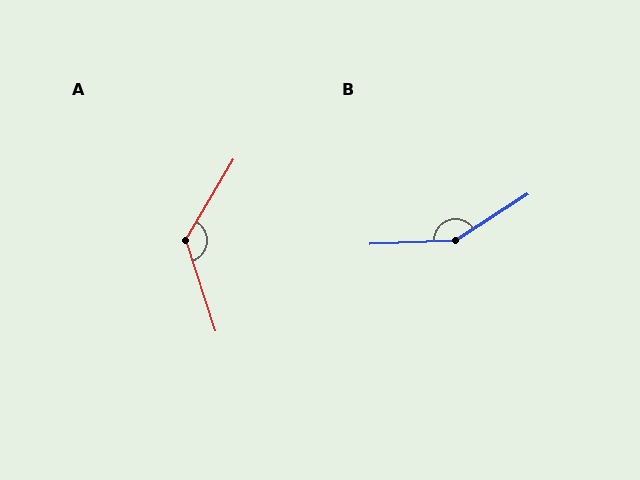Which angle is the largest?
B, at approximately 149 degrees.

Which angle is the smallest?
A, at approximately 131 degrees.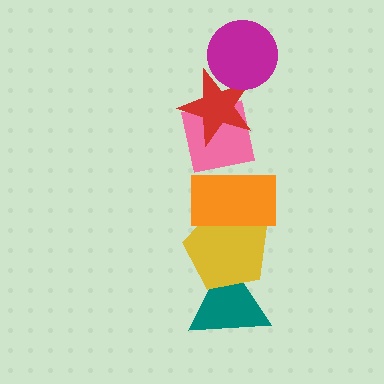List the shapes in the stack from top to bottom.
From top to bottom: the magenta circle, the red star, the pink square, the orange rectangle, the yellow pentagon, the teal triangle.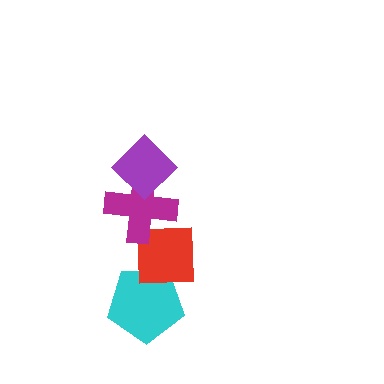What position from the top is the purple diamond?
The purple diamond is 1st from the top.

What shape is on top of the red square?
The magenta cross is on top of the red square.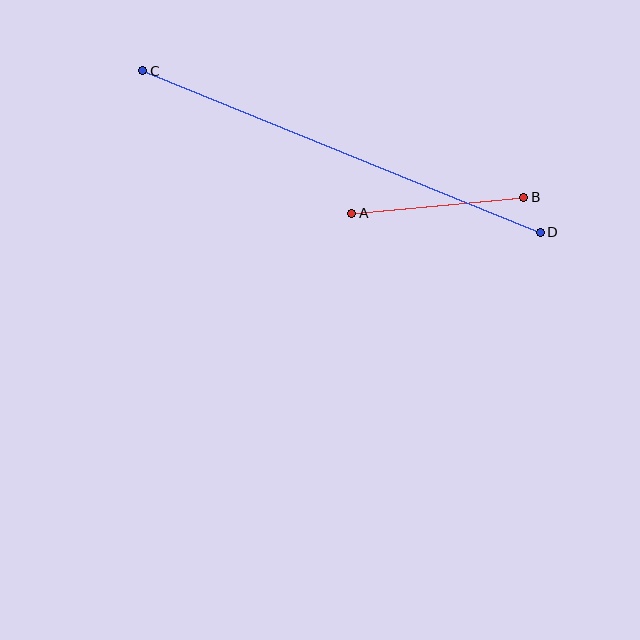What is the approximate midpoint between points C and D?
The midpoint is at approximately (342, 152) pixels.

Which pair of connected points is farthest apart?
Points C and D are farthest apart.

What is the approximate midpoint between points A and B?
The midpoint is at approximately (438, 205) pixels.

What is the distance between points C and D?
The distance is approximately 429 pixels.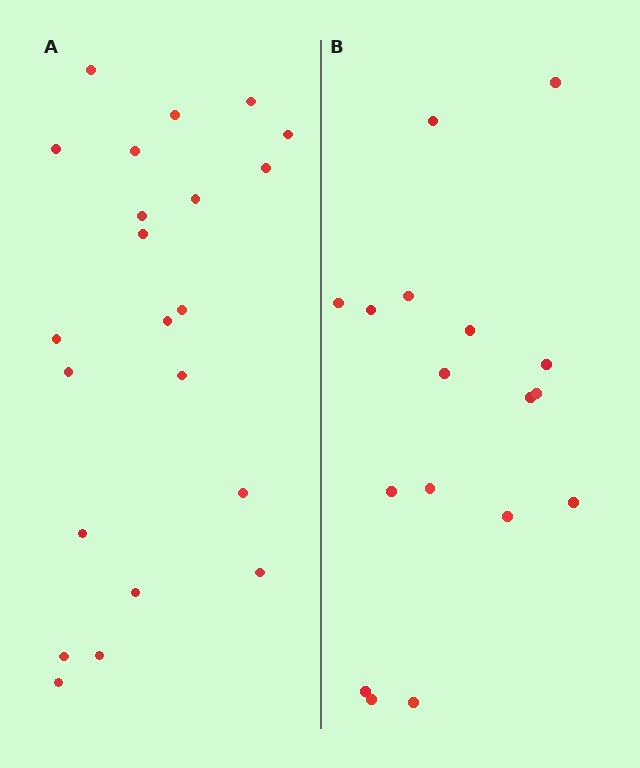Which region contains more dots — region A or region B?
Region A (the left region) has more dots.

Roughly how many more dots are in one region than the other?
Region A has about 5 more dots than region B.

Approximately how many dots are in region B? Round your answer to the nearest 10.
About 20 dots. (The exact count is 17, which rounds to 20.)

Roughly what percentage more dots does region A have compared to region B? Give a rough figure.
About 30% more.